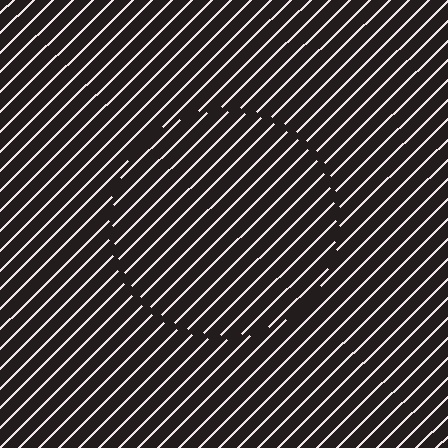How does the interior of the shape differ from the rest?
The interior of the shape contains the same grating, shifted by half a period — the contour is defined by the phase discontinuity where line-ends from the inner and outer gratings abut.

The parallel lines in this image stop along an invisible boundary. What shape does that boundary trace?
An illusory circle. The interior of the shape contains the same grating, shifted by half a period — the contour is defined by the phase discontinuity where line-ends from the inner and outer gratings abut.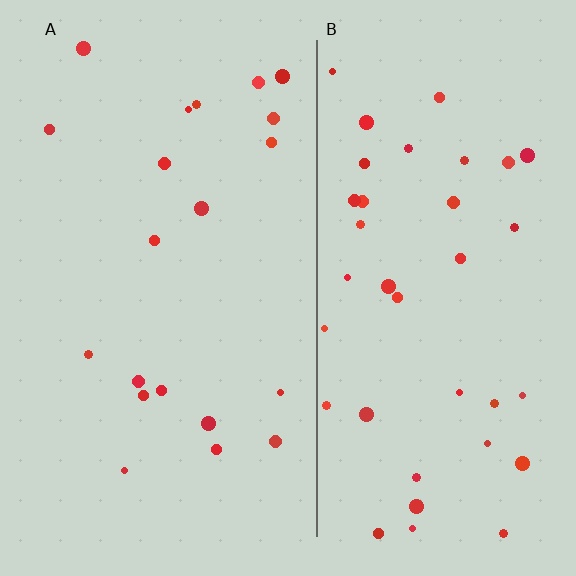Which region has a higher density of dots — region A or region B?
B (the right).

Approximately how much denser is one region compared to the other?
Approximately 1.9× — region B over region A.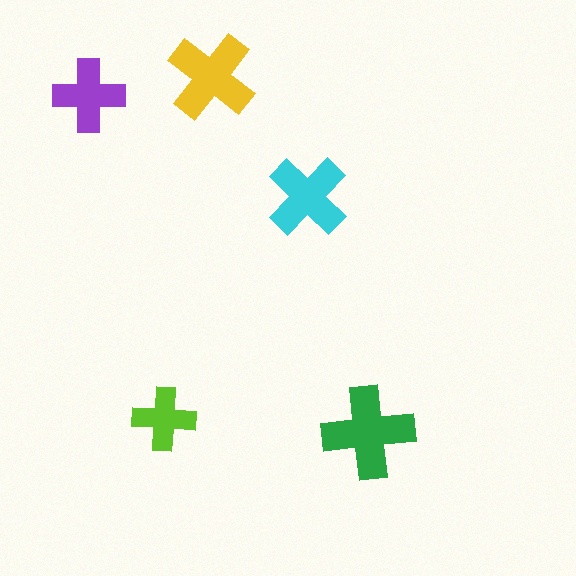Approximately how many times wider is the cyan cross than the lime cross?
About 1.5 times wider.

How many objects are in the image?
There are 5 objects in the image.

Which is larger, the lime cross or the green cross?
The green one.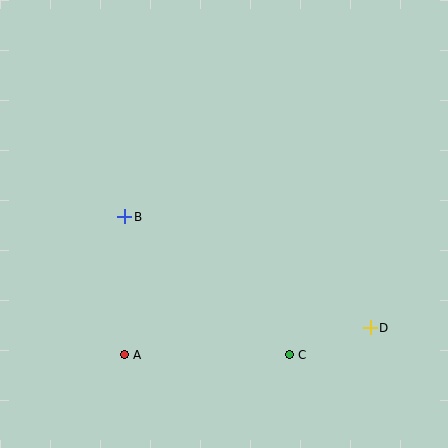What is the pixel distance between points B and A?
The distance between B and A is 138 pixels.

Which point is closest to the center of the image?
Point B at (125, 217) is closest to the center.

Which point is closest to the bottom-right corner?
Point D is closest to the bottom-right corner.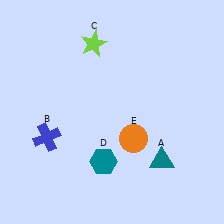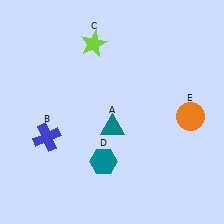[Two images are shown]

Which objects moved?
The objects that moved are: the teal triangle (A), the orange circle (E).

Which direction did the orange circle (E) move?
The orange circle (E) moved right.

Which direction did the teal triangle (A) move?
The teal triangle (A) moved left.